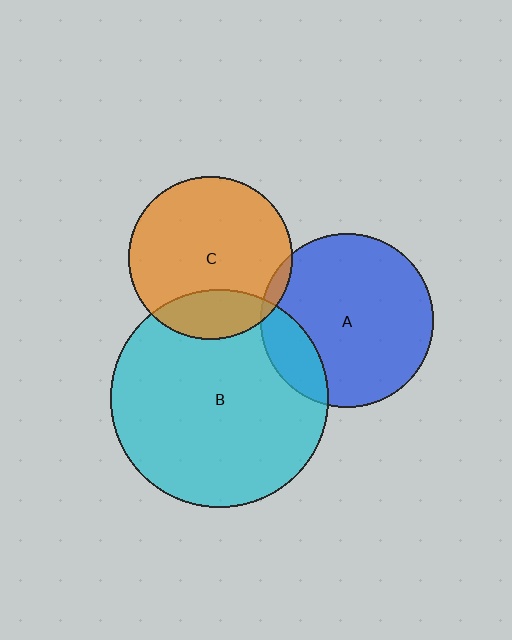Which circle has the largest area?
Circle B (cyan).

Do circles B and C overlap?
Yes.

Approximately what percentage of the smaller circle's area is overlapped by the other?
Approximately 20%.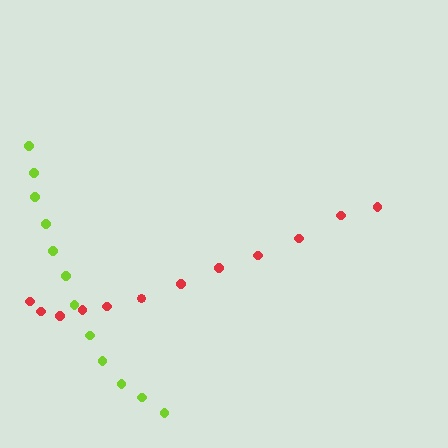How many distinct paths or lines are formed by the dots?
There are 2 distinct paths.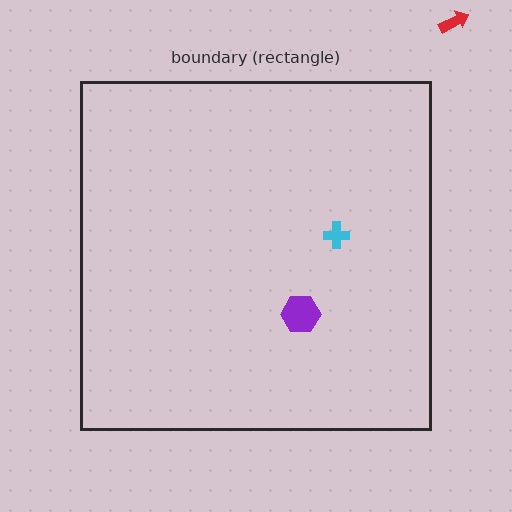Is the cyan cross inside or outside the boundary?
Inside.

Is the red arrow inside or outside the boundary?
Outside.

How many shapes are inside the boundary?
2 inside, 1 outside.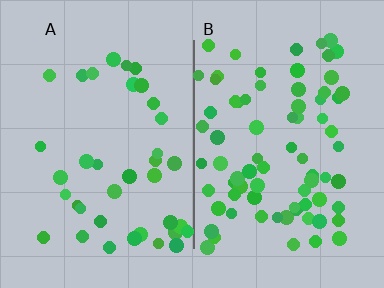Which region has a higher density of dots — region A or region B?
B (the right).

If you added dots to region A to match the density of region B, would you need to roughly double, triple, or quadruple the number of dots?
Approximately double.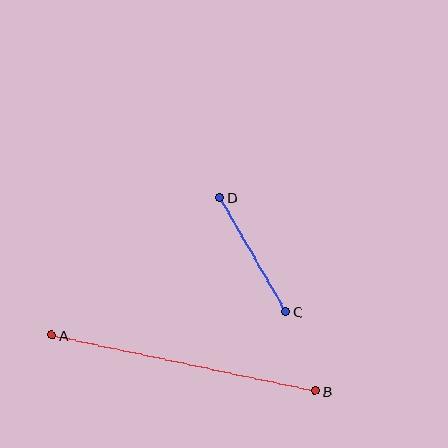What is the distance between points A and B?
The distance is approximately 269 pixels.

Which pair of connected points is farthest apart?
Points A and B are farthest apart.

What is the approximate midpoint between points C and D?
The midpoint is at approximately (253, 254) pixels.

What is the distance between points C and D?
The distance is approximately 132 pixels.